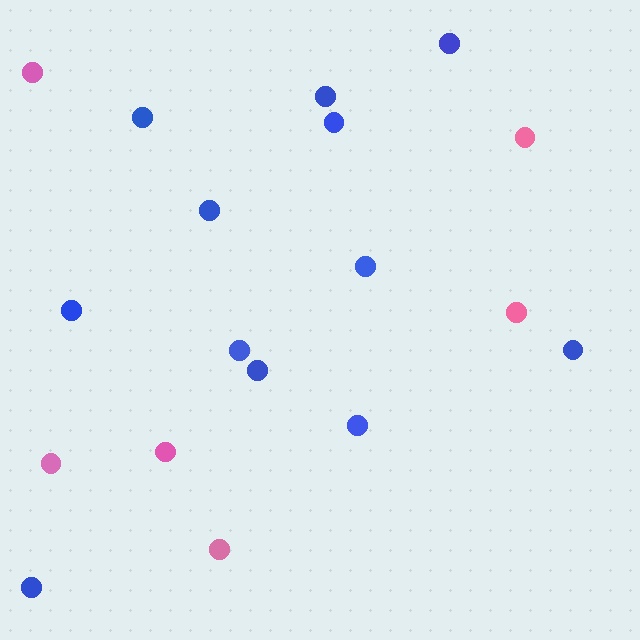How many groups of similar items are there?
There are 2 groups: one group of pink circles (6) and one group of blue circles (12).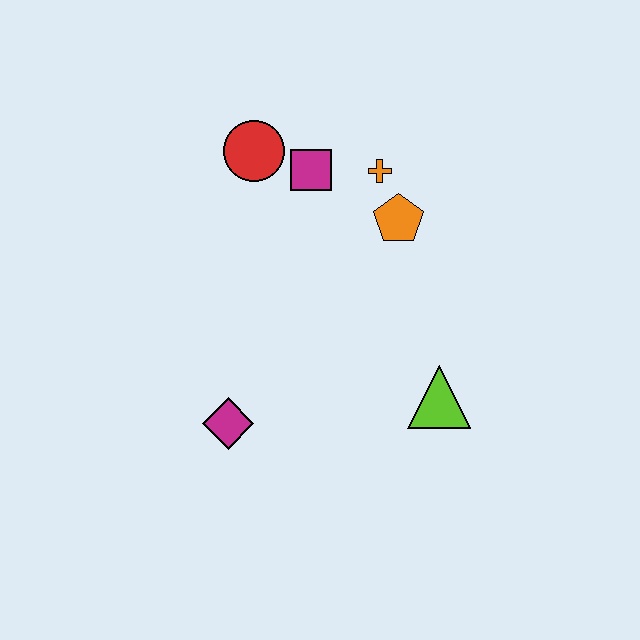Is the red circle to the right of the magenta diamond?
Yes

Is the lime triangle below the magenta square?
Yes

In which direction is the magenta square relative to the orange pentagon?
The magenta square is to the left of the orange pentagon.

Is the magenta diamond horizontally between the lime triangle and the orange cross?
No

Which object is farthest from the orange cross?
The magenta diamond is farthest from the orange cross.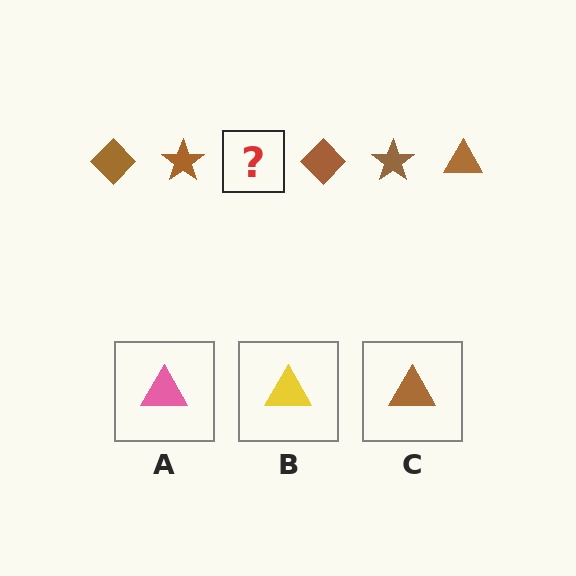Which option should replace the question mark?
Option C.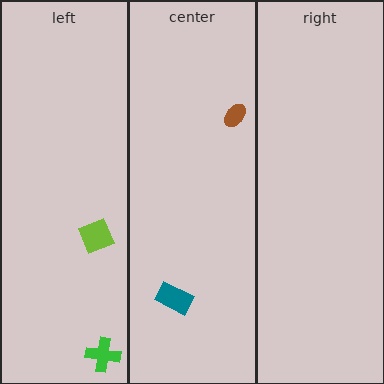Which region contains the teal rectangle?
The center region.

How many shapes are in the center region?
2.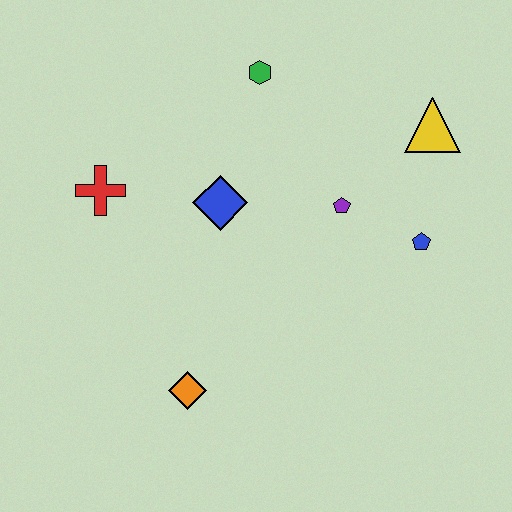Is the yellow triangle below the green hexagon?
Yes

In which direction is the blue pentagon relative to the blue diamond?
The blue pentagon is to the right of the blue diamond.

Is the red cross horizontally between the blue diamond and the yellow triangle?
No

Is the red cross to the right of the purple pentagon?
No